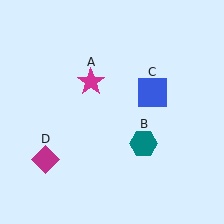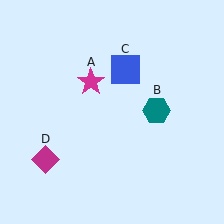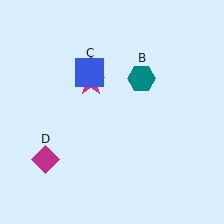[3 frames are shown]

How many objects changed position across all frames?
2 objects changed position: teal hexagon (object B), blue square (object C).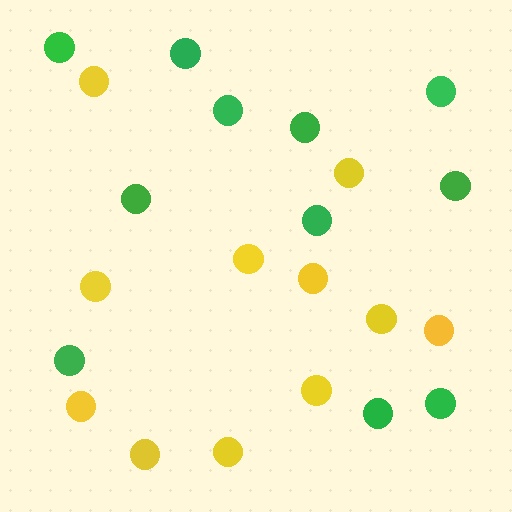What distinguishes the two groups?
There are 2 groups: one group of green circles (11) and one group of yellow circles (11).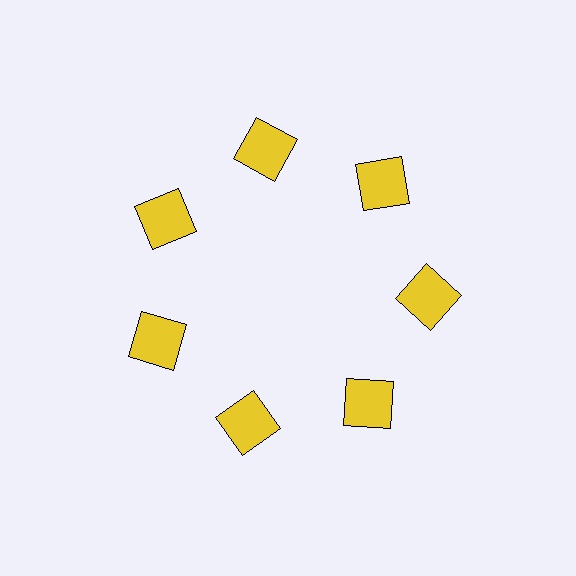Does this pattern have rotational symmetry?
Yes, this pattern has 7-fold rotational symmetry. It looks the same after rotating 51 degrees around the center.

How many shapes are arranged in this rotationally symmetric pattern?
There are 7 shapes, arranged in 7 groups of 1.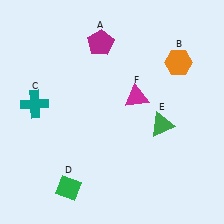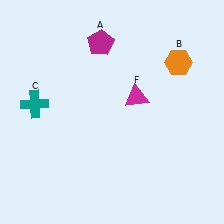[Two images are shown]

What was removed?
The green triangle (E), the green diamond (D) were removed in Image 2.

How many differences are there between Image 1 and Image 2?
There are 2 differences between the two images.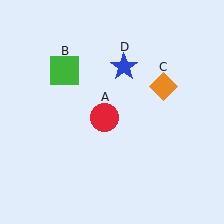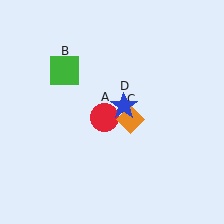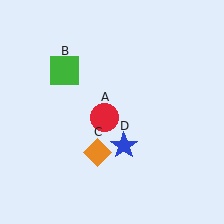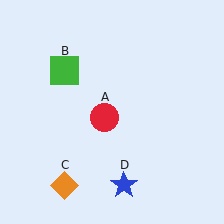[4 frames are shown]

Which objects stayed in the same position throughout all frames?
Red circle (object A) and green square (object B) remained stationary.